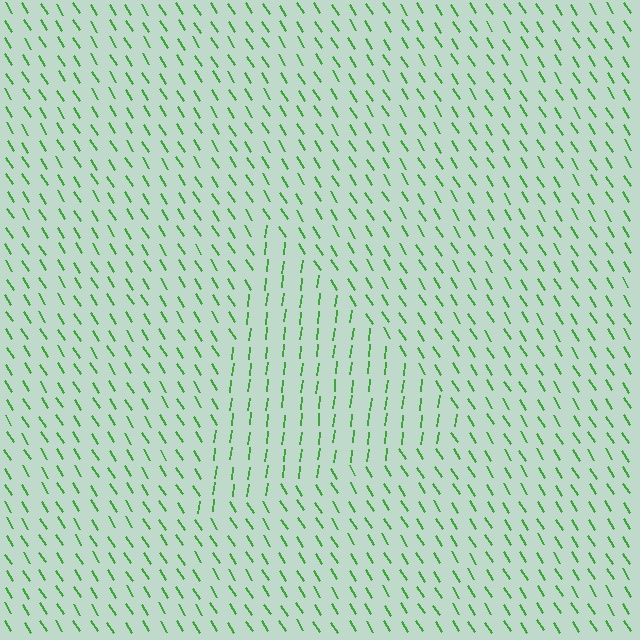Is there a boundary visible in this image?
Yes, there is a texture boundary formed by a change in line orientation.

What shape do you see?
I see a triangle.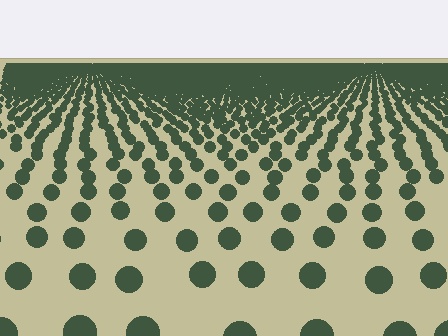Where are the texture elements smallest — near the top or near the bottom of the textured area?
Near the top.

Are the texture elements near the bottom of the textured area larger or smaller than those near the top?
Larger. Near the bottom, elements are closer to the viewer and appear at a bigger on-screen size.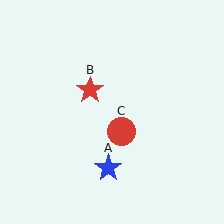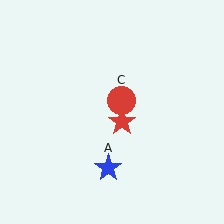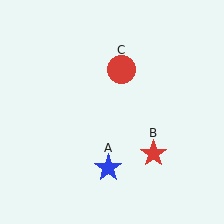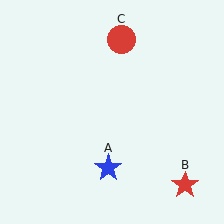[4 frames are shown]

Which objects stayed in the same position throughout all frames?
Blue star (object A) remained stationary.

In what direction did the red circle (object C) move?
The red circle (object C) moved up.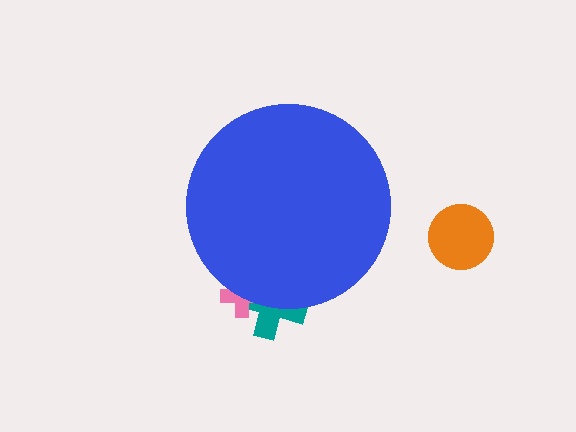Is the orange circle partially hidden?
No, the orange circle is fully visible.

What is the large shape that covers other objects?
A blue circle.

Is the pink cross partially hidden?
Yes, the pink cross is partially hidden behind the blue circle.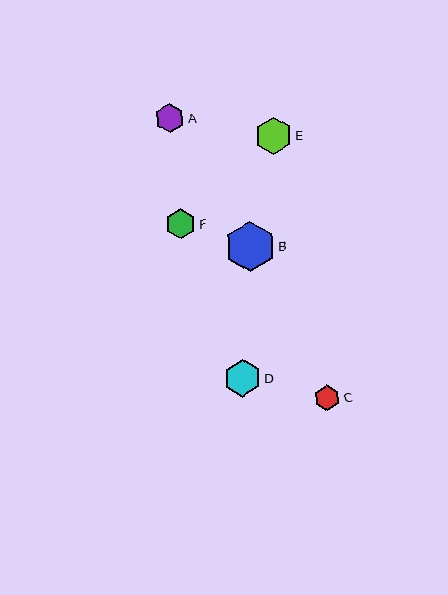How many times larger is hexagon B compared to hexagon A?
Hexagon B is approximately 1.7 times the size of hexagon A.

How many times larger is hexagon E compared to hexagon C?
Hexagon E is approximately 1.5 times the size of hexagon C.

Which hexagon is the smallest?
Hexagon C is the smallest with a size of approximately 25 pixels.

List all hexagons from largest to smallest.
From largest to smallest: B, D, E, F, A, C.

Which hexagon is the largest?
Hexagon B is the largest with a size of approximately 50 pixels.